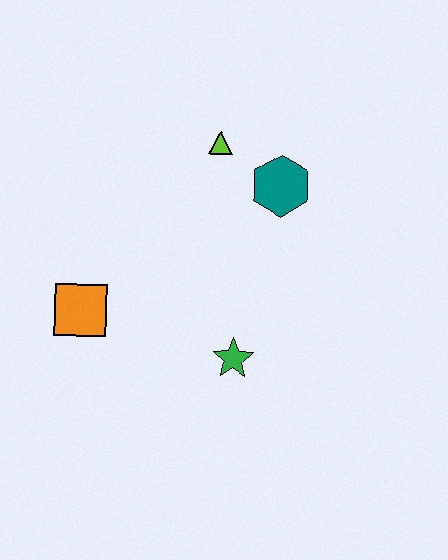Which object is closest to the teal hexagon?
The lime triangle is closest to the teal hexagon.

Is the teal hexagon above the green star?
Yes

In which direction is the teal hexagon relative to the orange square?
The teal hexagon is to the right of the orange square.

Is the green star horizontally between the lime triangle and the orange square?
No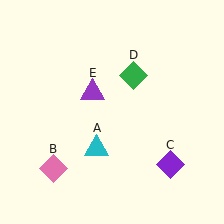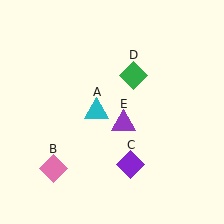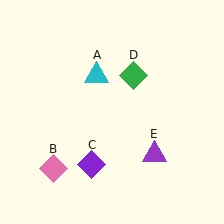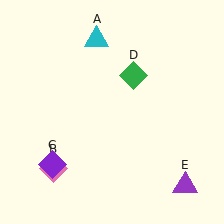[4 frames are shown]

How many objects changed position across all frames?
3 objects changed position: cyan triangle (object A), purple diamond (object C), purple triangle (object E).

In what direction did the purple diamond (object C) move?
The purple diamond (object C) moved left.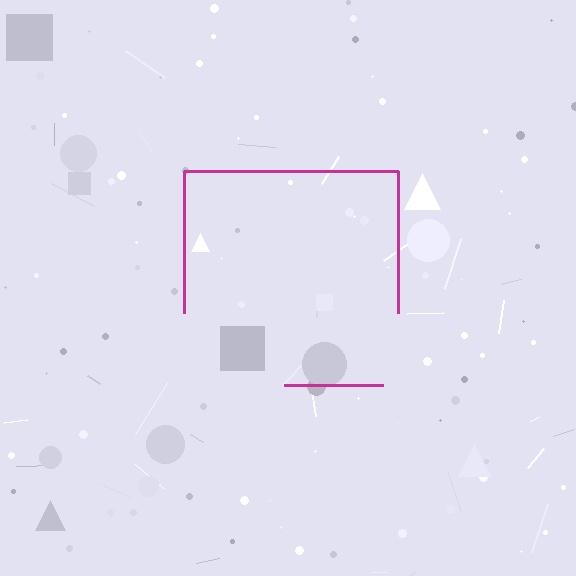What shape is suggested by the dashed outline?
The dashed outline suggests a square.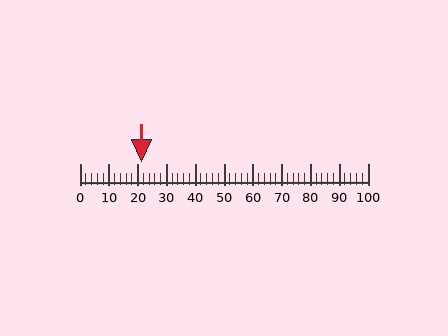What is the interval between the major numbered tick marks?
The major tick marks are spaced 10 units apart.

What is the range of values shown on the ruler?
The ruler shows values from 0 to 100.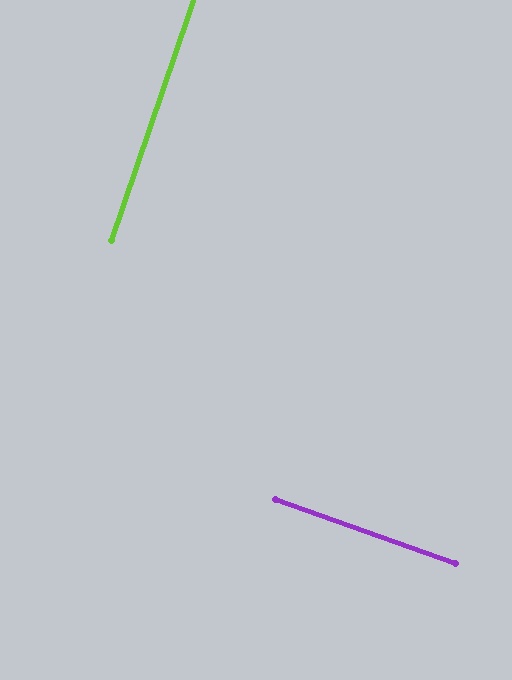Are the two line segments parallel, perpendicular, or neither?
Perpendicular — they meet at approximately 89°.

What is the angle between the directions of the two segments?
Approximately 89 degrees.